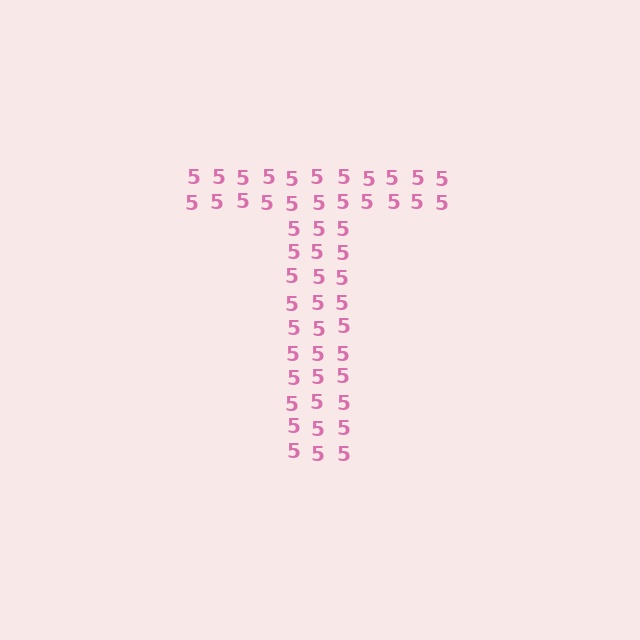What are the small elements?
The small elements are digit 5's.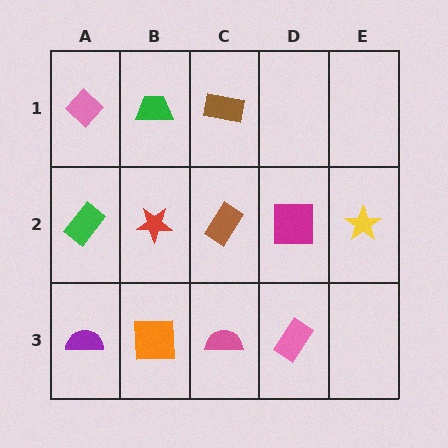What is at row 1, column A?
A pink diamond.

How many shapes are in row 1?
3 shapes.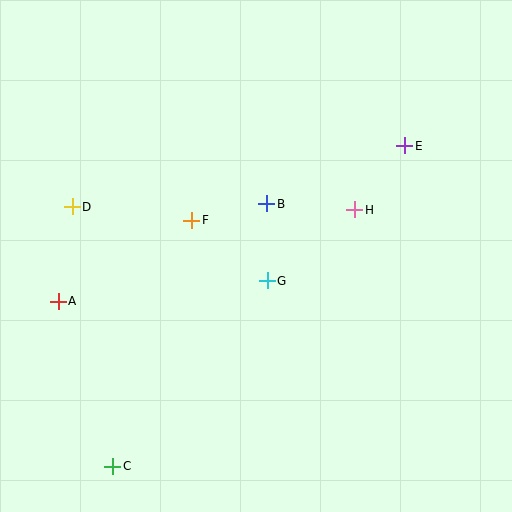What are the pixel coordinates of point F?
Point F is at (192, 220).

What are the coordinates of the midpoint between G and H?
The midpoint between G and H is at (311, 245).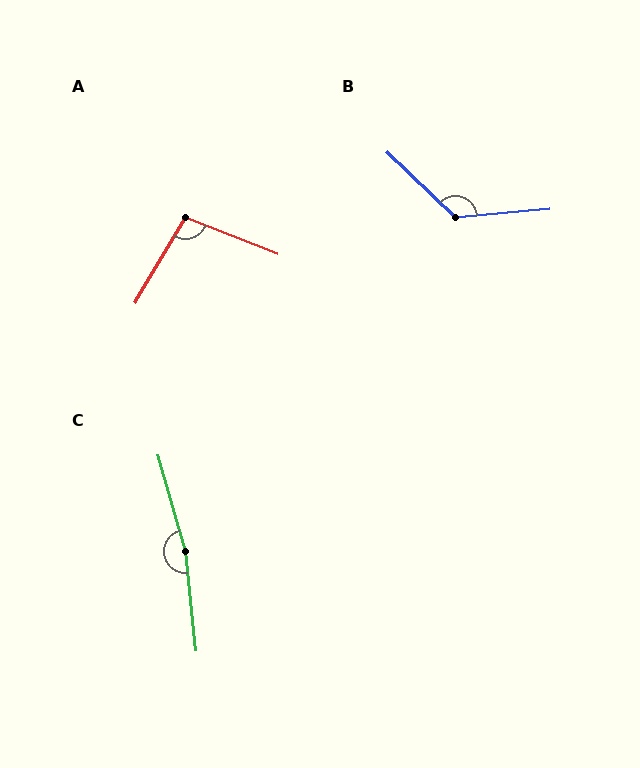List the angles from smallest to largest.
A (99°), B (131°), C (170°).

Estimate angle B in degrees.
Approximately 131 degrees.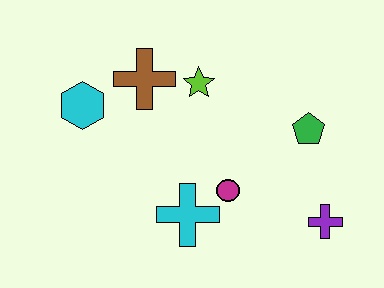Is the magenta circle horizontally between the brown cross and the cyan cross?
No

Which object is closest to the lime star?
The brown cross is closest to the lime star.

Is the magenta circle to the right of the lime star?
Yes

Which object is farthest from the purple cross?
The cyan hexagon is farthest from the purple cross.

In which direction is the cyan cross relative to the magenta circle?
The cyan cross is to the left of the magenta circle.